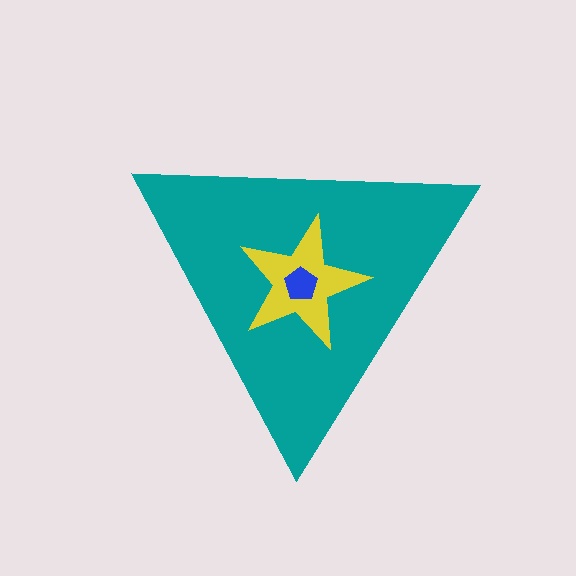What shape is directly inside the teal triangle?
The yellow star.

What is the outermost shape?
The teal triangle.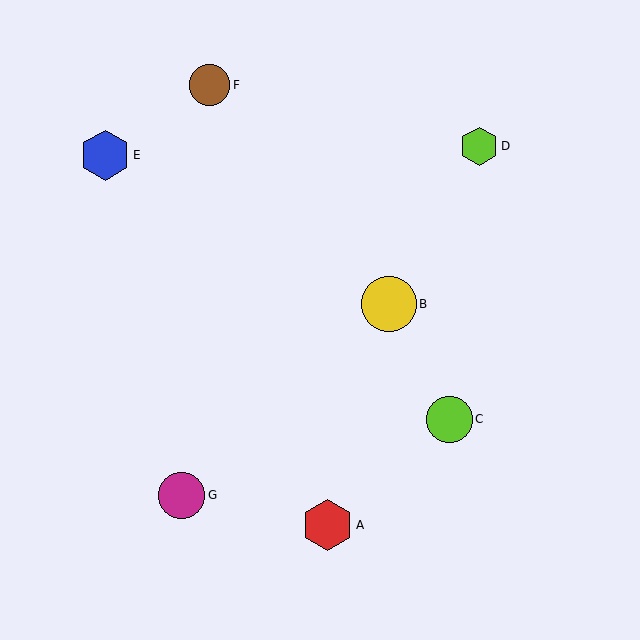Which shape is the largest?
The yellow circle (labeled B) is the largest.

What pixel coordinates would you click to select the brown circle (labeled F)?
Click at (209, 85) to select the brown circle F.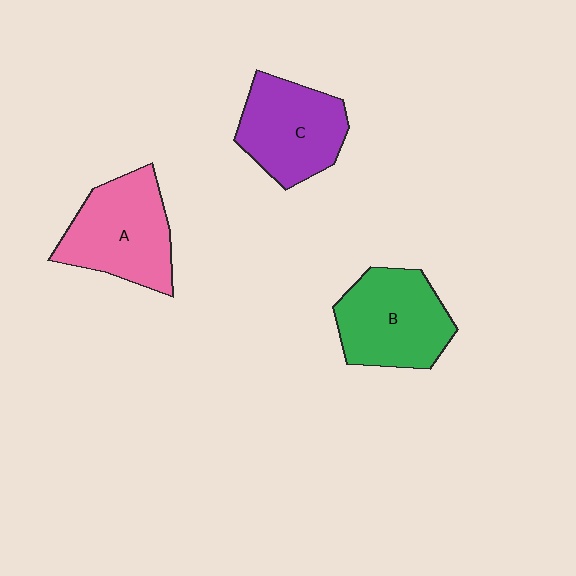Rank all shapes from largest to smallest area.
From largest to smallest: A (pink), B (green), C (purple).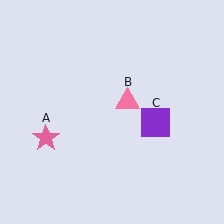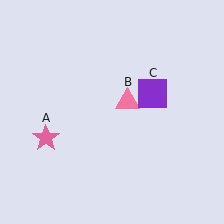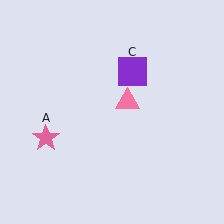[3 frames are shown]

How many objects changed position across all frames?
1 object changed position: purple square (object C).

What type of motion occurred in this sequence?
The purple square (object C) rotated counterclockwise around the center of the scene.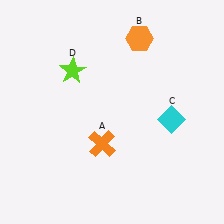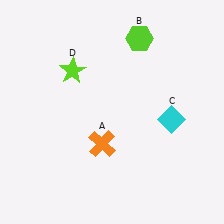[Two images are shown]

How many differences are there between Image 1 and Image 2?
There is 1 difference between the two images.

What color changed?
The hexagon (B) changed from orange in Image 1 to lime in Image 2.